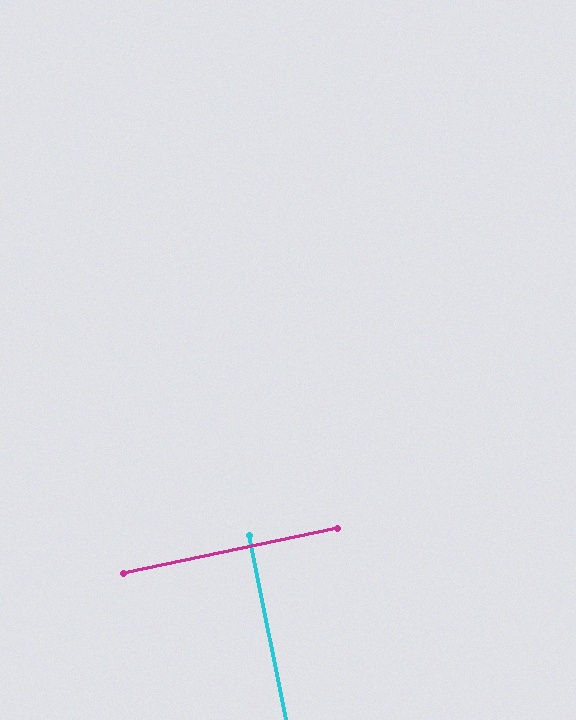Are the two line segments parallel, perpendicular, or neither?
Perpendicular — they meet at approximately 89°.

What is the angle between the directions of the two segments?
Approximately 89 degrees.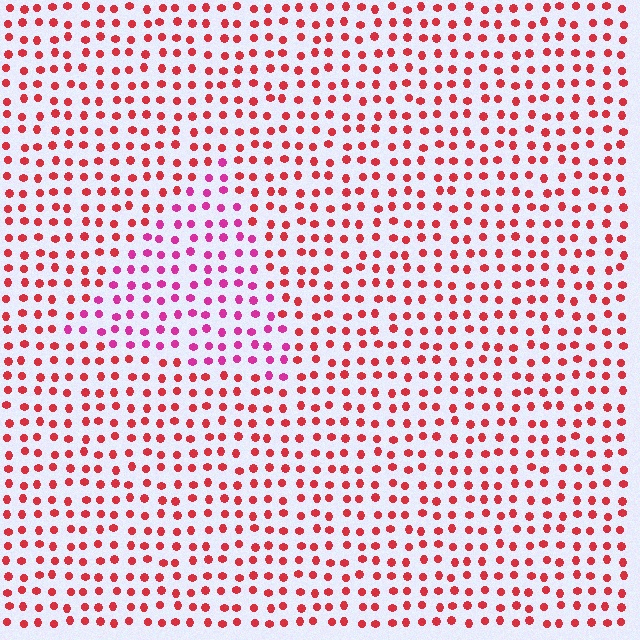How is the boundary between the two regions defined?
The boundary is defined purely by a slight shift in hue (about 35 degrees). Spacing, size, and orientation are identical on both sides.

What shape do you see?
I see a triangle.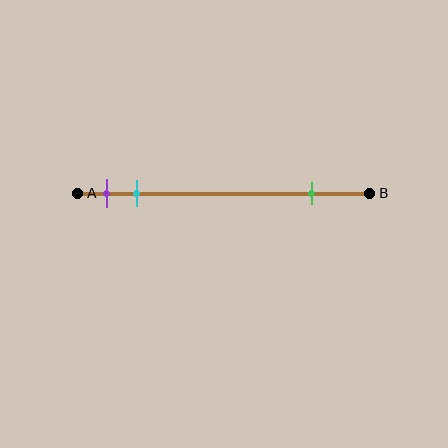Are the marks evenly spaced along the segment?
No, the marks are not evenly spaced.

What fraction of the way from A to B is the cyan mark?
The cyan mark is approximately 20% (0.2) of the way from A to B.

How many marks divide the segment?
There are 3 marks dividing the segment.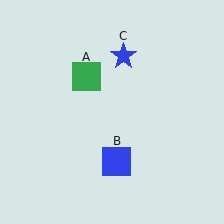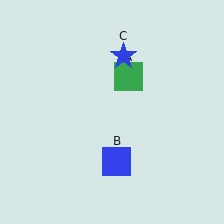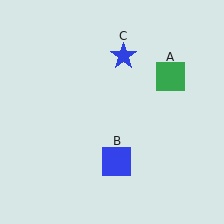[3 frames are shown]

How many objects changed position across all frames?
1 object changed position: green square (object A).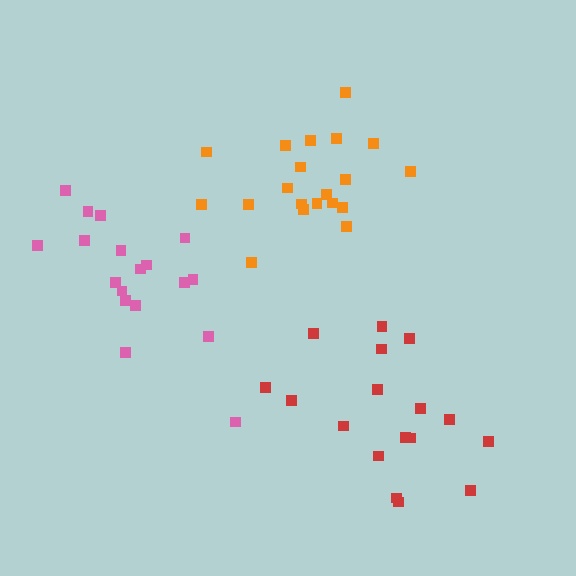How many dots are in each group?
Group 1: 17 dots, Group 2: 18 dots, Group 3: 20 dots (55 total).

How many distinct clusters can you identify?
There are 3 distinct clusters.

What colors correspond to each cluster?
The clusters are colored: red, pink, orange.